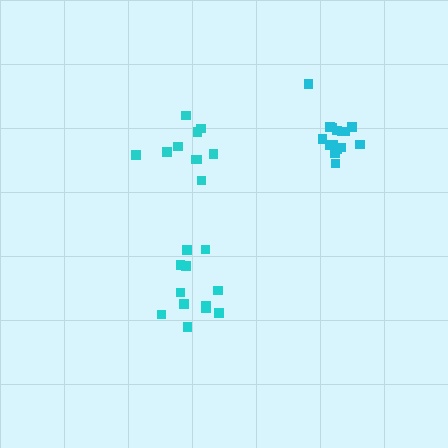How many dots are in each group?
Group 1: 12 dots, Group 2: 10 dots, Group 3: 15 dots (37 total).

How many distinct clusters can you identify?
There are 3 distinct clusters.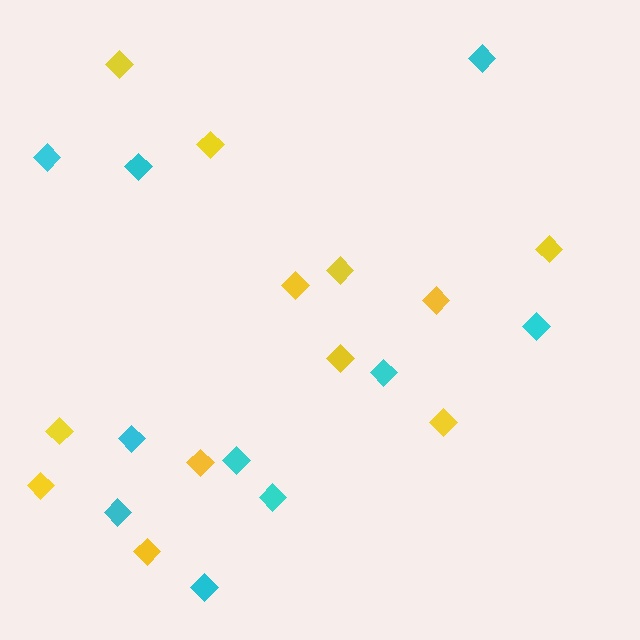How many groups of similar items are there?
There are 2 groups: one group of cyan diamonds (10) and one group of yellow diamonds (12).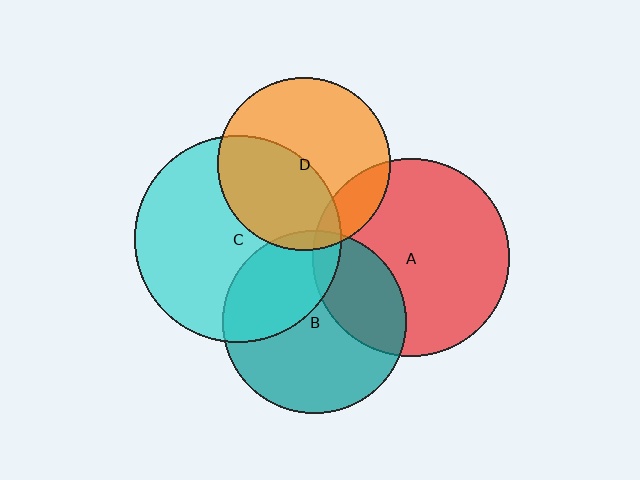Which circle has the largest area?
Circle C (cyan).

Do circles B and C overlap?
Yes.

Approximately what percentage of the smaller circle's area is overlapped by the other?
Approximately 35%.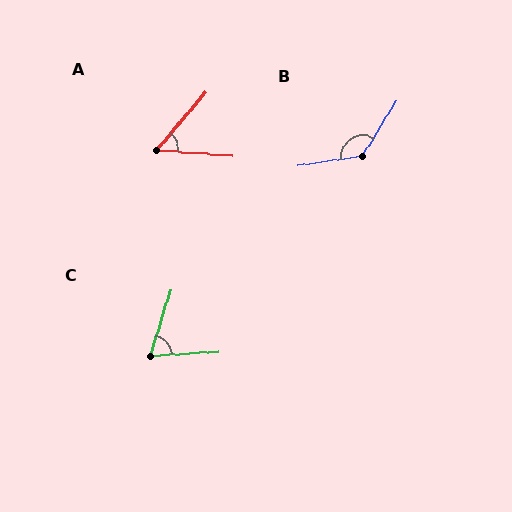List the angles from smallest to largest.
A (54°), C (69°), B (129°).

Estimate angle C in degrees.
Approximately 69 degrees.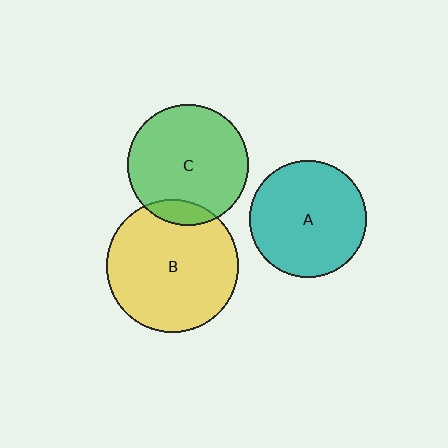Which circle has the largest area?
Circle B (yellow).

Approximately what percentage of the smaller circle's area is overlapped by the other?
Approximately 10%.